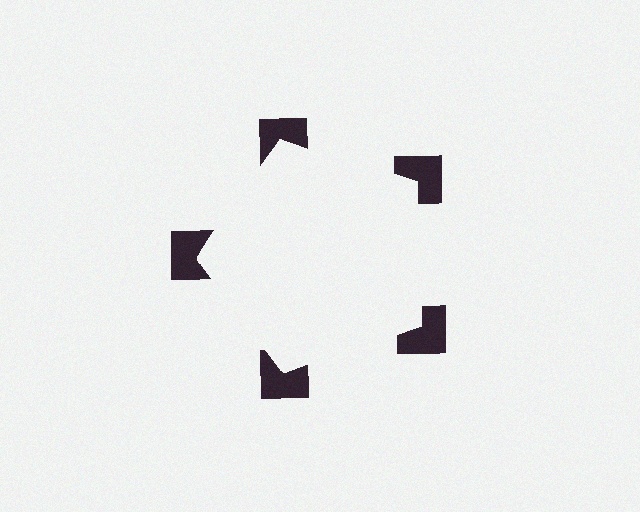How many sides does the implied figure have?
5 sides.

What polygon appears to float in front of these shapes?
An illusory pentagon — its edges are inferred from the aligned wedge cuts in the notched squares, not physically drawn.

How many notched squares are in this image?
There are 5 — one at each vertex of the illusory pentagon.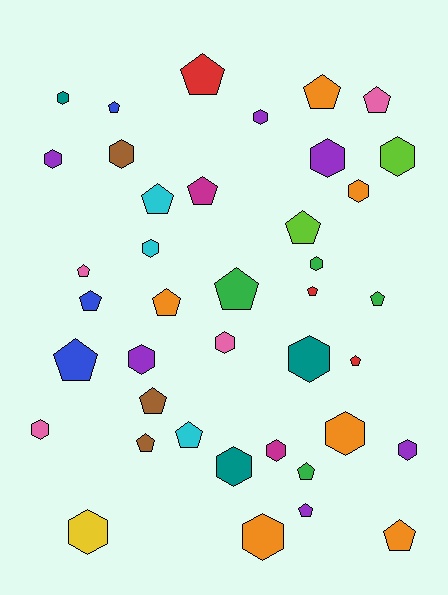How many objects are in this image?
There are 40 objects.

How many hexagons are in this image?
There are 19 hexagons.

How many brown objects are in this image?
There are 3 brown objects.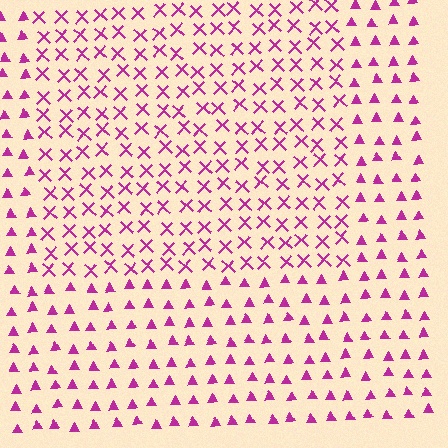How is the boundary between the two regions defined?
The boundary is defined by a change in element shape: X marks inside vs. triangles outside. All elements share the same color and spacing.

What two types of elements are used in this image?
The image uses X marks inside the rectangle region and triangles outside it.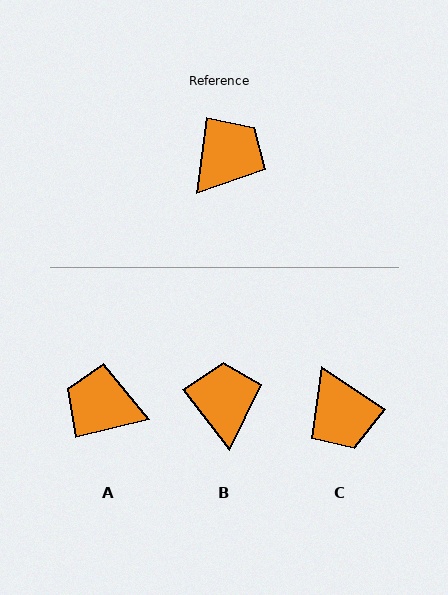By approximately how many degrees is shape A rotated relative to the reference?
Approximately 111 degrees counter-clockwise.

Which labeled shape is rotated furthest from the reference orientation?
C, about 117 degrees away.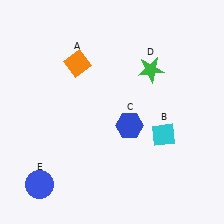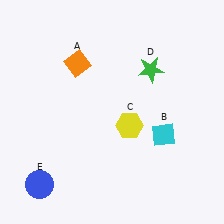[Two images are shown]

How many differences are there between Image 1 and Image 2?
There is 1 difference between the two images.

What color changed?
The hexagon (C) changed from blue in Image 1 to yellow in Image 2.